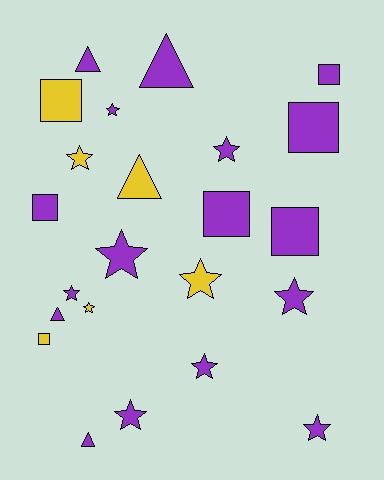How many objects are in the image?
There are 23 objects.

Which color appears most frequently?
Purple, with 17 objects.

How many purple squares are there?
There are 5 purple squares.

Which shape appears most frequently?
Star, with 11 objects.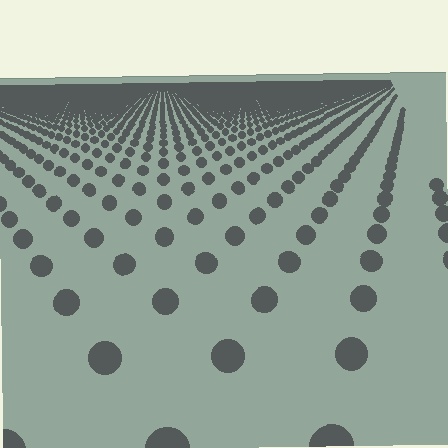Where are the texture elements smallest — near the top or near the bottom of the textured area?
Near the top.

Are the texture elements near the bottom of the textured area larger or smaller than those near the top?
Larger. Near the bottom, elements are closer to the viewer and appear at a bigger on-screen size.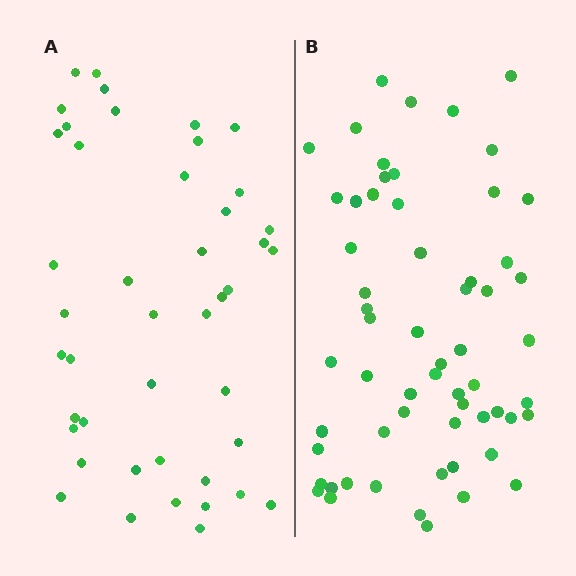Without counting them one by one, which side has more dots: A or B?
Region B (the right region) has more dots.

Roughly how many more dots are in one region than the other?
Region B has approximately 15 more dots than region A.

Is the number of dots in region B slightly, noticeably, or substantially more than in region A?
Region B has noticeably more, but not dramatically so. The ratio is roughly 1.4 to 1.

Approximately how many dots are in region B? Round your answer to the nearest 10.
About 60 dots.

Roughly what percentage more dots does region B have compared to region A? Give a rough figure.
About 35% more.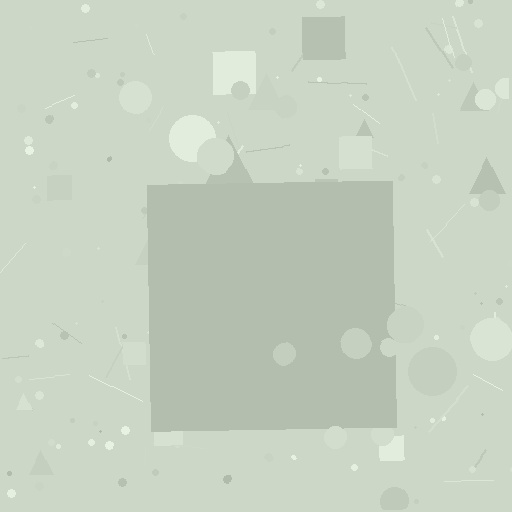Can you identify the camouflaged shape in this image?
The camouflaged shape is a square.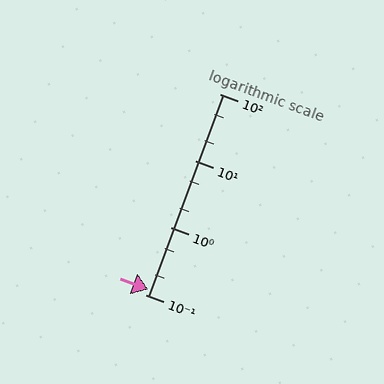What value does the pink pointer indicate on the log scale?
The pointer indicates approximately 0.12.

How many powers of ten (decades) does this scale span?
The scale spans 3 decades, from 0.1 to 100.